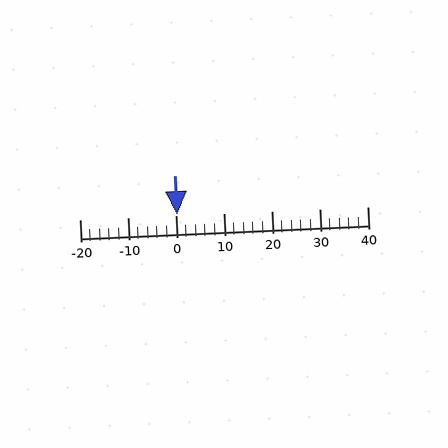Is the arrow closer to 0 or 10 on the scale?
The arrow is closer to 0.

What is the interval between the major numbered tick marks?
The major tick marks are spaced 10 units apart.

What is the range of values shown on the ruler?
The ruler shows values from -20 to 40.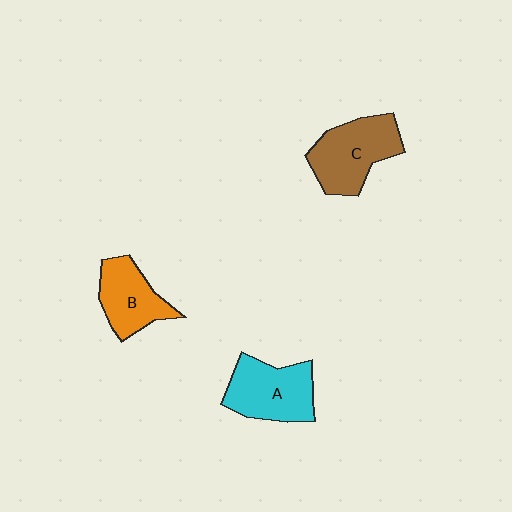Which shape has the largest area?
Shape C (brown).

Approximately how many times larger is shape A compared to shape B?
Approximately 1.2 times.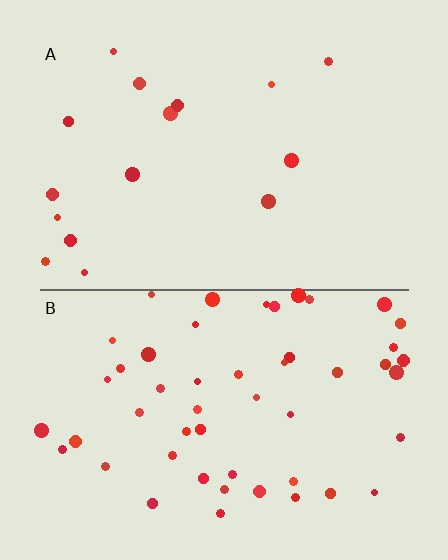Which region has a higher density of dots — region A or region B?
B (the bottom).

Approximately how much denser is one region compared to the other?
Approximately 3.3× — region B over region A.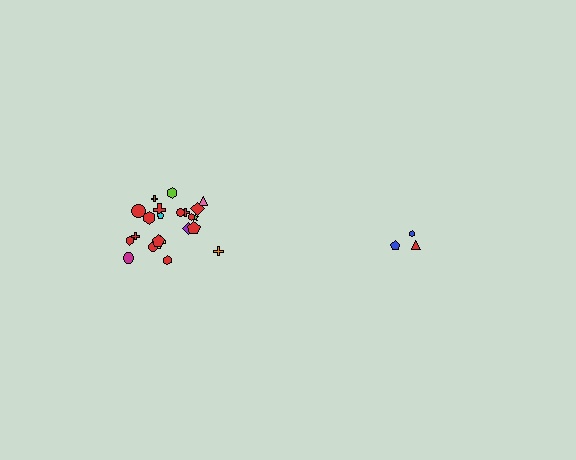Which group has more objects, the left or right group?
The left group.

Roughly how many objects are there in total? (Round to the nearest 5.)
Roughly 25 objects in total.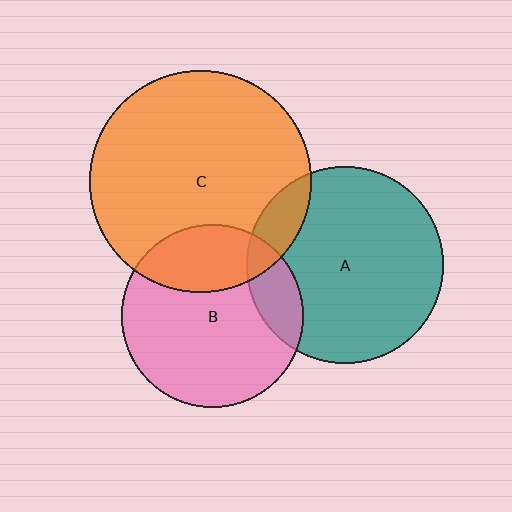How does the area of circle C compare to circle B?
Approximately 1.5 times.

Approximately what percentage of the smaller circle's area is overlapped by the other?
Approximately 15%.